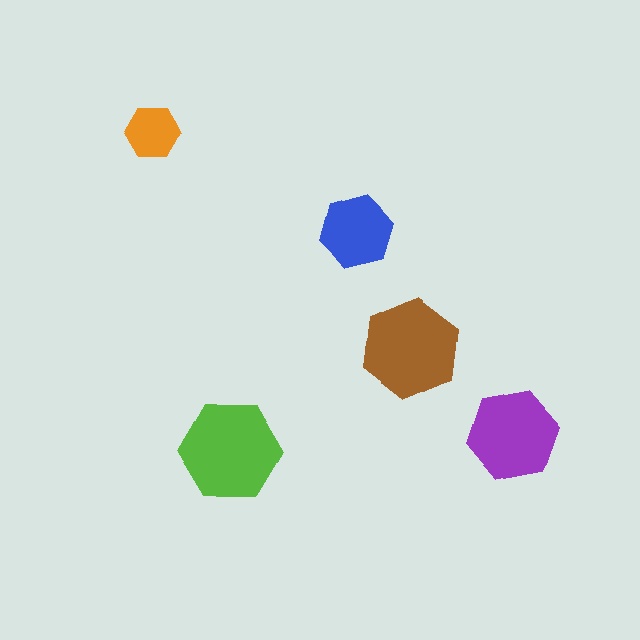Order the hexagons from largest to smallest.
the lime one, the brown one, the purple one, the blue one, the orange one.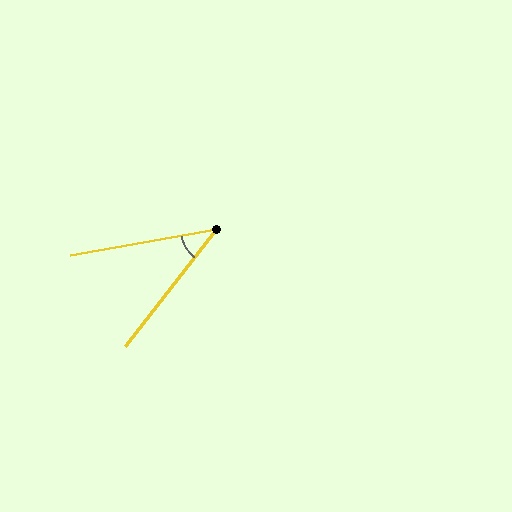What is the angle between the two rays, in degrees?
Approximately 42 degrees.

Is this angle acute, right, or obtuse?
It is acute.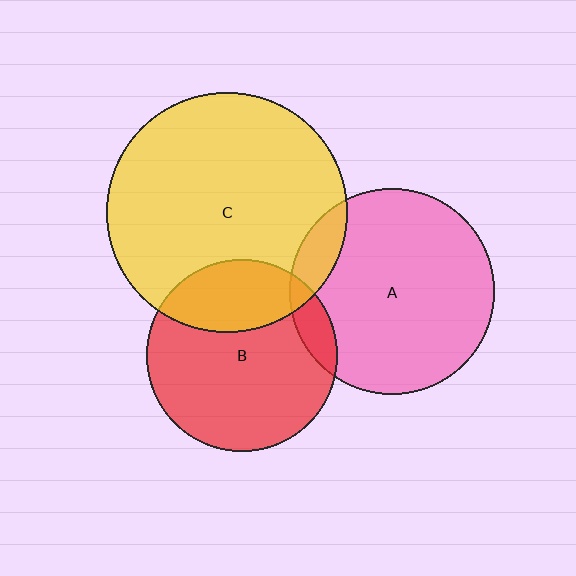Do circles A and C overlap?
Yes.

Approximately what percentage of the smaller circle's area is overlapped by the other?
Approximately 10%.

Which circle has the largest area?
Circle C (yellow).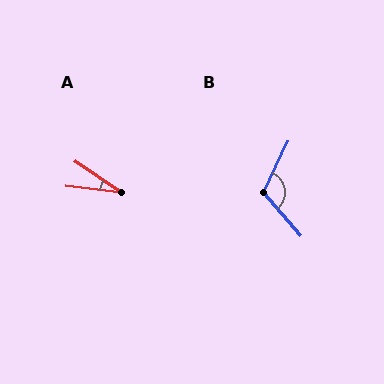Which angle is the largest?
B, at approximately 114 degrees.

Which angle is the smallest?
A, at approximately 28 degrees.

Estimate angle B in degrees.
Approximately 114 degrees.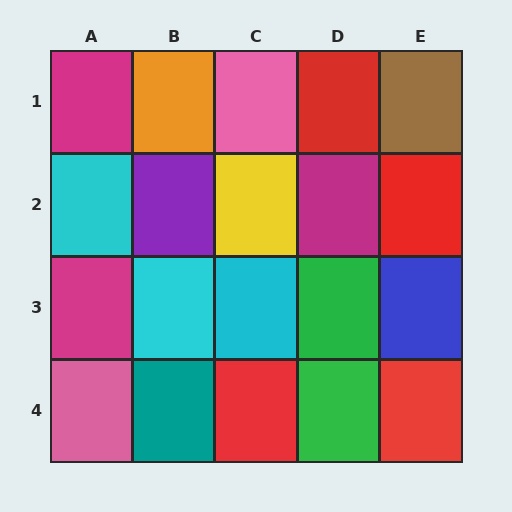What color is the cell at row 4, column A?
Pink.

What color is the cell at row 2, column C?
Yellow.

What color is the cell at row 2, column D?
Magenta.